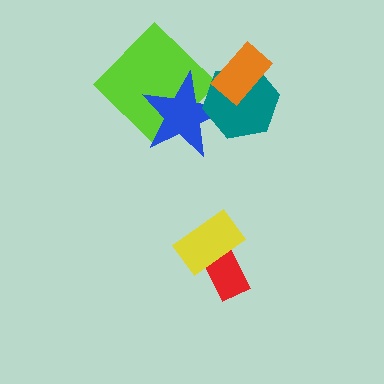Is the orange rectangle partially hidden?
No, no other shape covers it.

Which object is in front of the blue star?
The teal hexagon is in front of the blue star.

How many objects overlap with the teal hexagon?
2 objects overlap with the teal hexagon.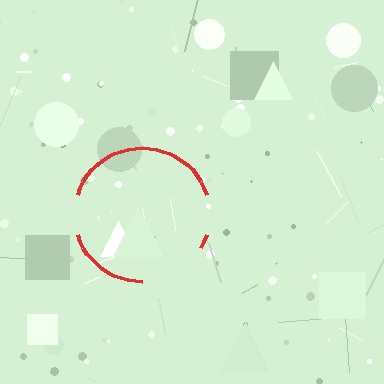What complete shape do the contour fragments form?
The contour fragments form a circle.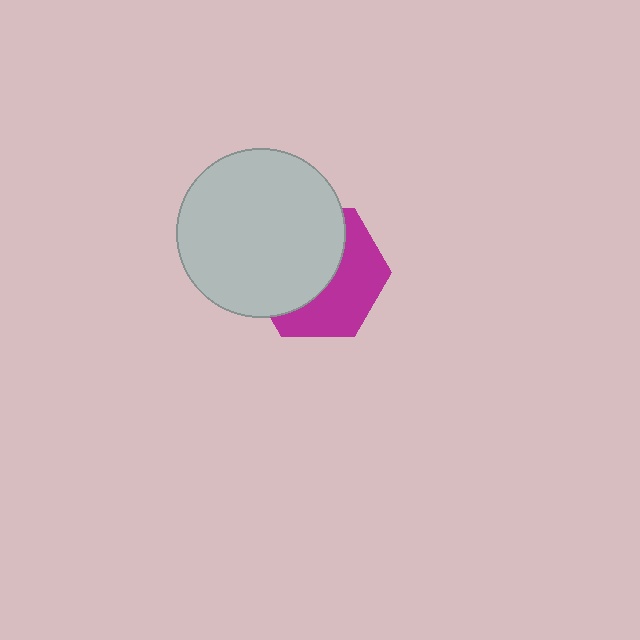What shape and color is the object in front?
The object in front is a light gray circle.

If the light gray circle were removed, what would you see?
You would see the complete magenta hexagon.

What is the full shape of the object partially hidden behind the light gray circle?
The partially hidden object is a magenta hexagon.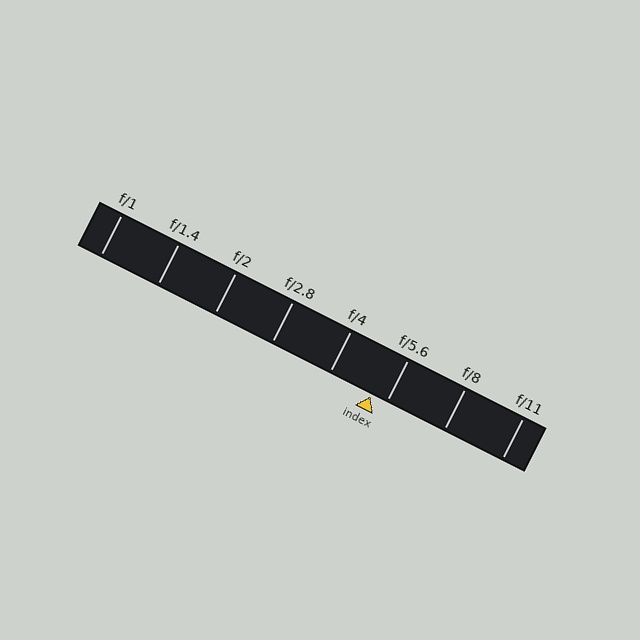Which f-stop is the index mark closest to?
The index mark is closest to f/5.6.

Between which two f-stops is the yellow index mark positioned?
The index mark is between f/4 and f/5.6.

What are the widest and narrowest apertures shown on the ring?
The widest aperture shown is f/1 and the narrowest is f/11.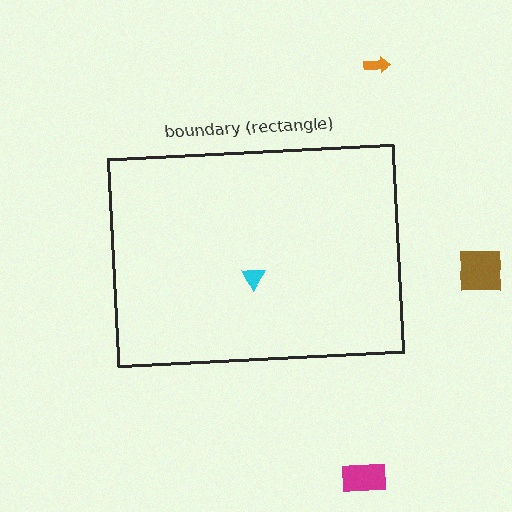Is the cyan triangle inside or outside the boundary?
Inside.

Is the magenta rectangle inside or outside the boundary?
Outside.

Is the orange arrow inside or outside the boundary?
Outside.